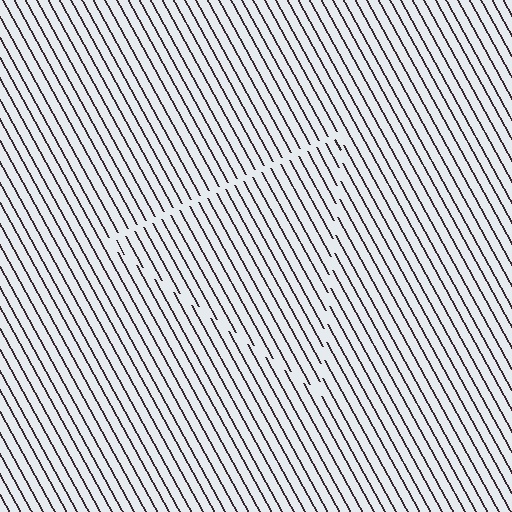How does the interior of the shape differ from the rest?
The interior of the shape contains the same grating, shifted by half a period — the contour is defined by the phase discontinuity where line-ends from the inner and outer gratings abut.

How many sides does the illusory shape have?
3 sides — the line-ends trace a triangle.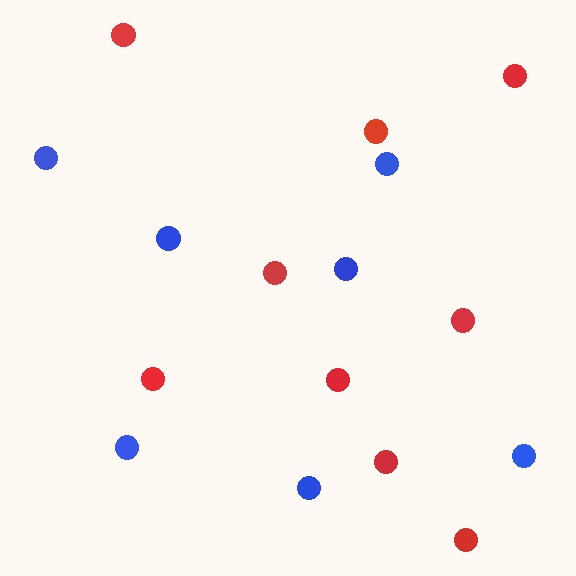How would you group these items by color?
There are 2 groups: one group of blue circles (7) and one group of red circles (9).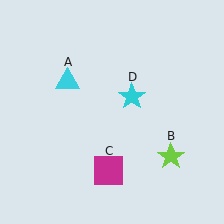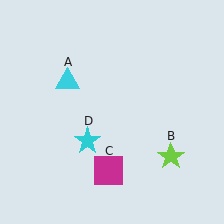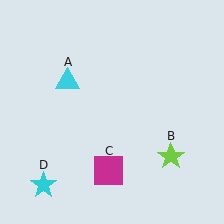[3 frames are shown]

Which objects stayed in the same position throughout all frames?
Cyan triangle (object A) and lime star (object B) and magenta square (object C) remained stationary.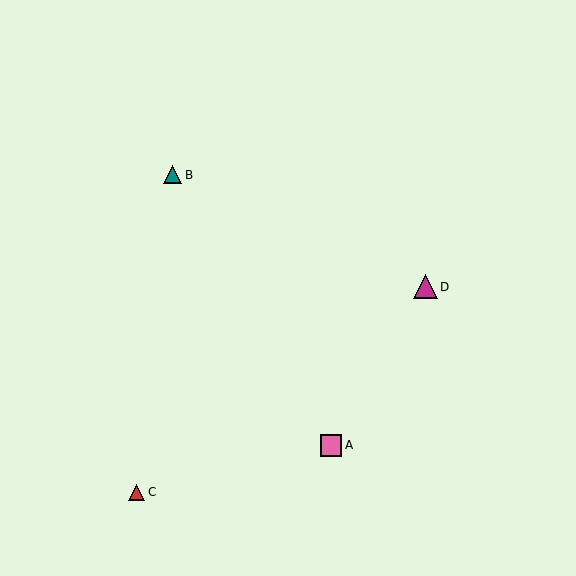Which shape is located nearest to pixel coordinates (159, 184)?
The teal triangle (labeled B) at (173, 175) is nearest to that location.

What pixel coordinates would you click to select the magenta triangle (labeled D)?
Click at (425, 287) to select the magenta triangle D.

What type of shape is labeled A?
Shape A is a pink square.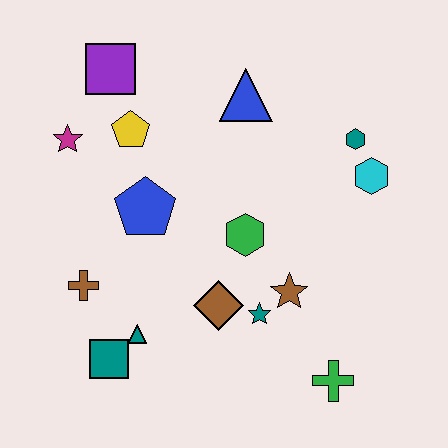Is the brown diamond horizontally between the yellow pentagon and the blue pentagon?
No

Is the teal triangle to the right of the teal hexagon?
No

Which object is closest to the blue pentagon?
The yellow pentagon is closest to the blue pentagon.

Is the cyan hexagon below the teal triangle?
No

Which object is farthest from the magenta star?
The green cross is farthest from the magenta star.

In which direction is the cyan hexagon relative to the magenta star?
The cyan hexagon is to the right of the magenta star.